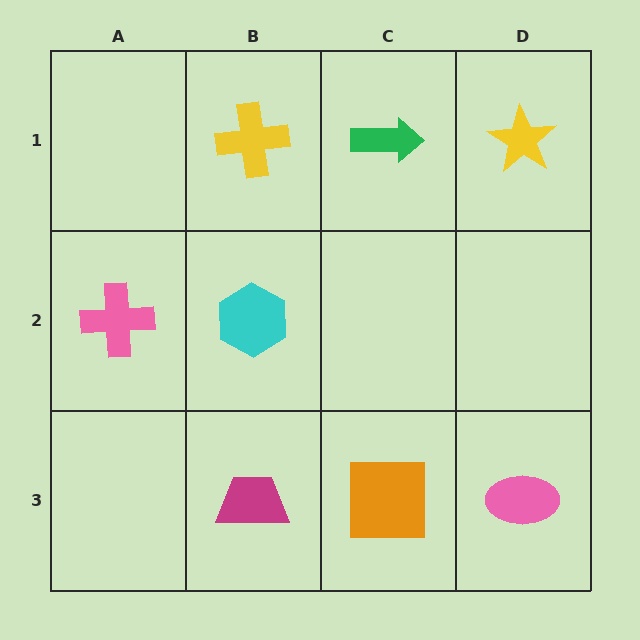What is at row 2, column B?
A cyan hexagon.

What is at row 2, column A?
A pink cross.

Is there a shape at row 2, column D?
No, that cell is empty.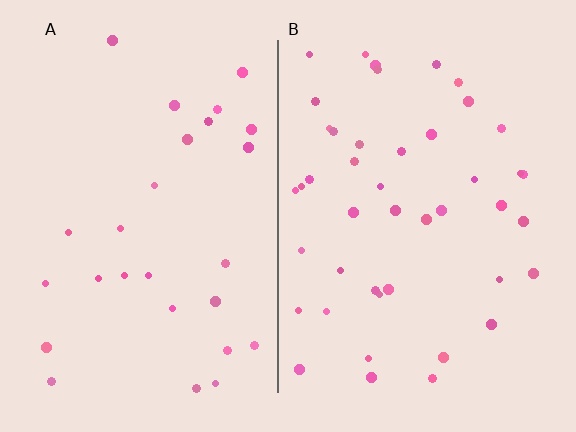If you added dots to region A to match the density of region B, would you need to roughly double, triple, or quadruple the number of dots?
Approximately double.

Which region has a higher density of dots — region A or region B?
B (the right).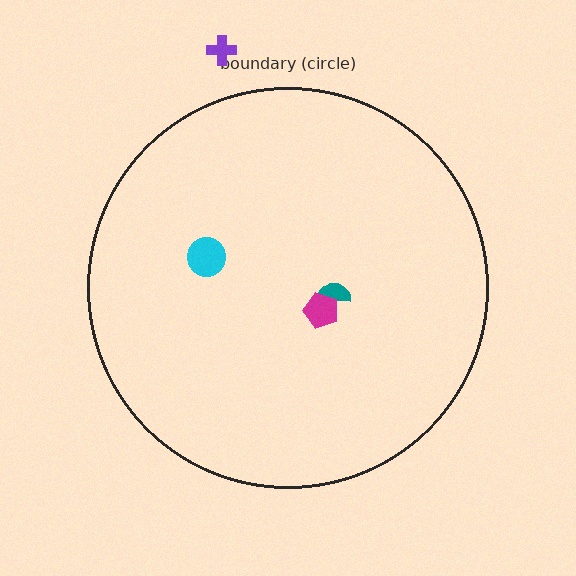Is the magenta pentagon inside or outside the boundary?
Inside.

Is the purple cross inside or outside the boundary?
Outside.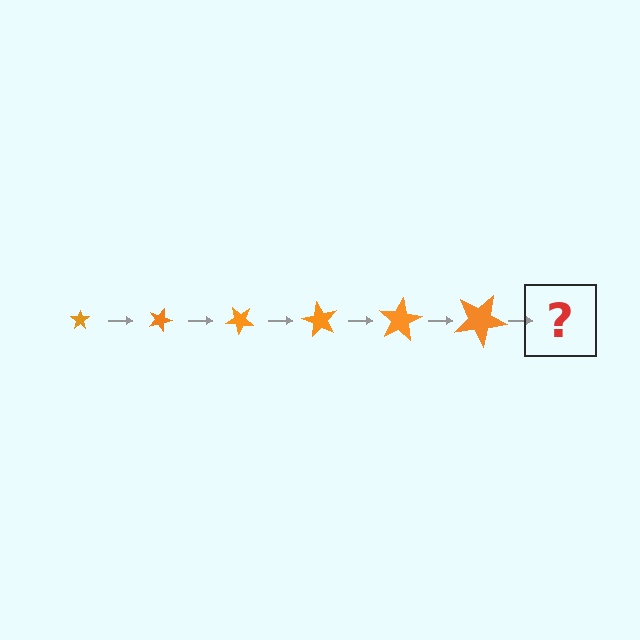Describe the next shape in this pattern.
It should be a star, larger than the previous one and rotated 120 degrees from the start.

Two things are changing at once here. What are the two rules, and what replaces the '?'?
The two rules are that the star grows larger each step and it rotates 20 degrees each step. The '?' should be a star, larger than the previous one and rotated 120 degrees from the start.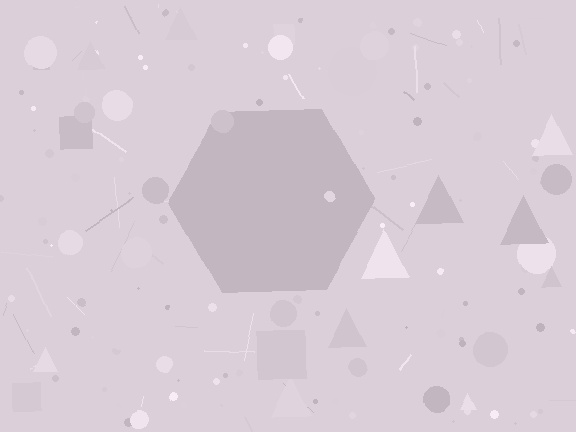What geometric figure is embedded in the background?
A hexagon is embedded in the background.